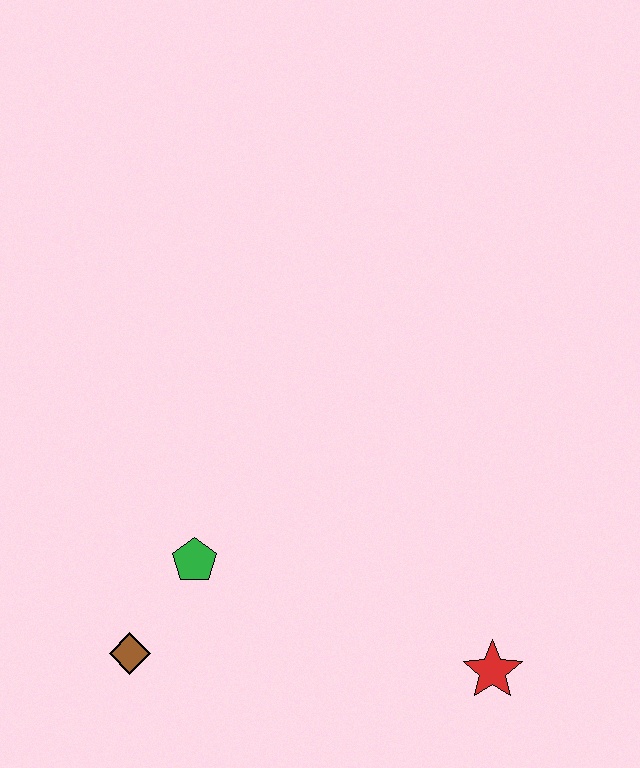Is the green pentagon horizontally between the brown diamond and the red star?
Yes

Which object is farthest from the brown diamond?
The red star is farthest from the brown diamond.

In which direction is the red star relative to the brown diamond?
The red star is to the right of the brown diamond.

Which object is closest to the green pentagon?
The brown diamond is closest to the green pentagon.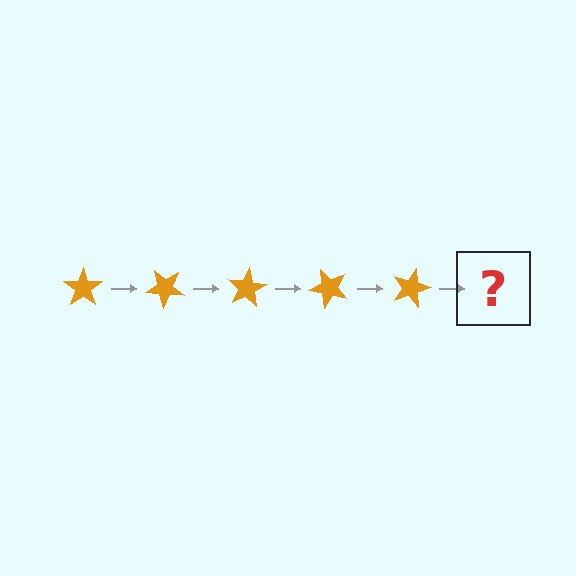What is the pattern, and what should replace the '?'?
The pattern is that the star rotates 40 degrees each step. The '?' should be an orange star rotated 200 degrees.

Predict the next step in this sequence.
The next step is an orange star rotated 200 degrees.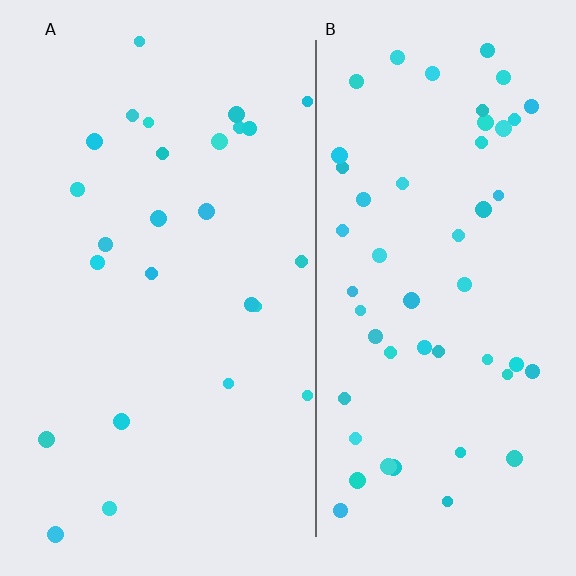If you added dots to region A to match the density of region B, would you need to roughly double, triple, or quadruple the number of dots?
Approximately double.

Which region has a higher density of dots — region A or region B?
B (the right).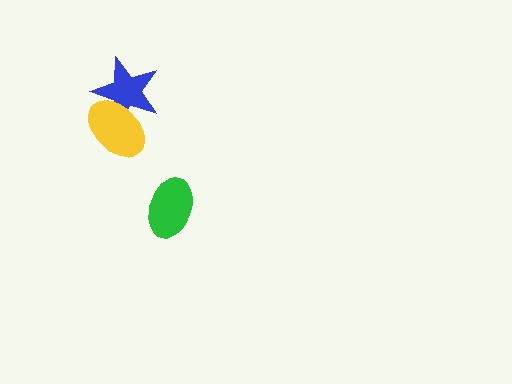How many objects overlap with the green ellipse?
0 objects overlap with the green ellipse.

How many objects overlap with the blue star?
1 object overlaps with the blue star.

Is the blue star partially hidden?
Yes, it is partially covered by another shape.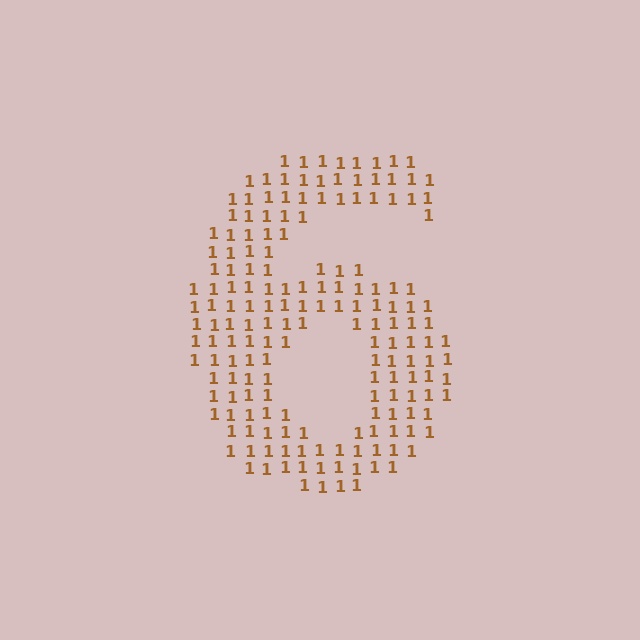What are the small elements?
The small elements are digit 1's.